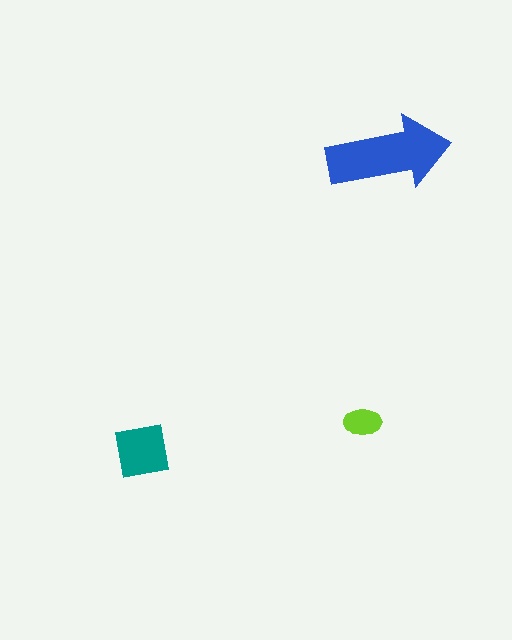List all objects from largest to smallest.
The blue arrow, the teal square, the lime ellipse.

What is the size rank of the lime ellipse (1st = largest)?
3rd.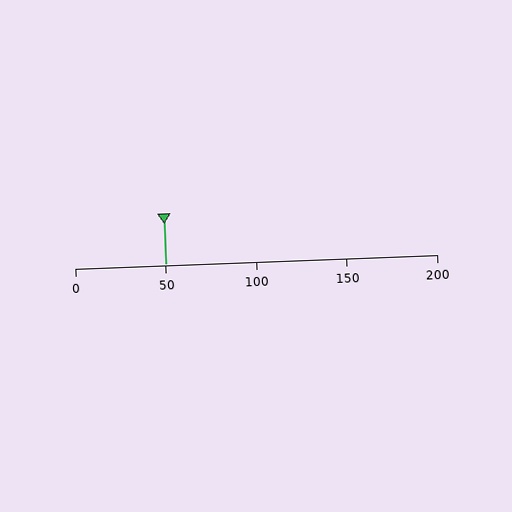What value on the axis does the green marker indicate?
The marker indicates approximately 50.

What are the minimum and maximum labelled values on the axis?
The axis runs from 0 to 200.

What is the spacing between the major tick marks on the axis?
The major ticks are spaced 50 apart.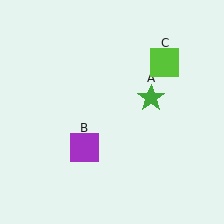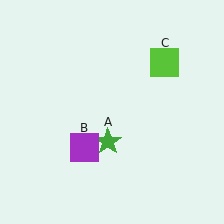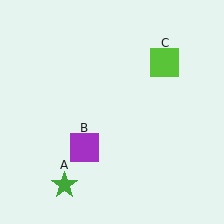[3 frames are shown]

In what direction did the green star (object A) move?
The green star (object A) moved down and to the left.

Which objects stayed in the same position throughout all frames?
Purple square (object B) and lime square (object C) remained stationary.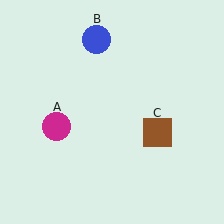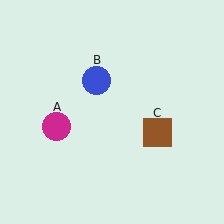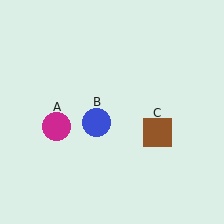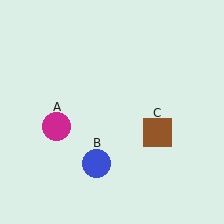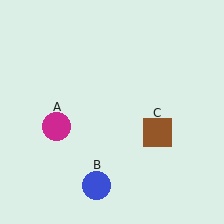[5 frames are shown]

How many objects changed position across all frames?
1 object changed position: blue circle (object B).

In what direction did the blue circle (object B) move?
The blue circle (object B) moved down.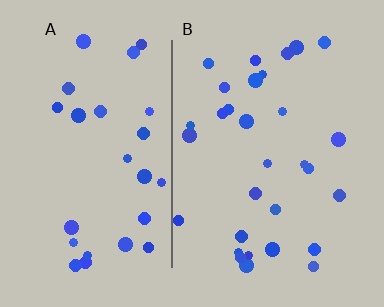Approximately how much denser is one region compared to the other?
Approximately 1.1× — region B over region A.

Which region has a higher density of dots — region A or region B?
B (the right).